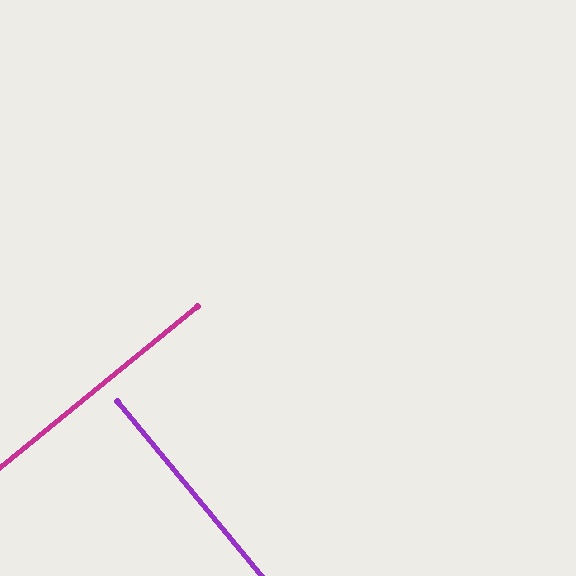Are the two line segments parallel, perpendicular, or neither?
Perpendicular — they meet at approximately 90°.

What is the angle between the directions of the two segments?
Approximately 90 degrees.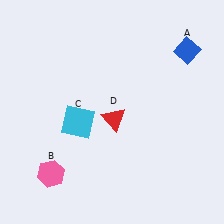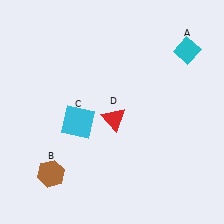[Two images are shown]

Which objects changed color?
A changed from blue to cyan. B changed from pink to brown.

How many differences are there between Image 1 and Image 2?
There are 2 differences between the two images.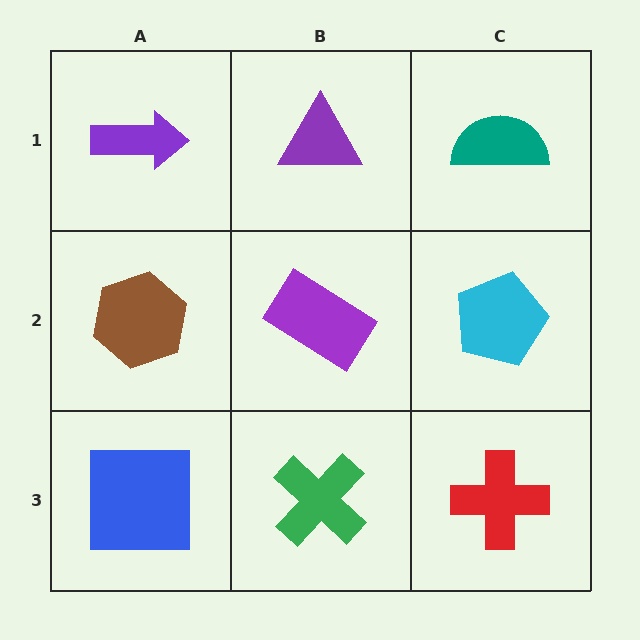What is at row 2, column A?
A brown hexagon.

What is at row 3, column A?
A blue square.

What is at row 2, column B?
A purple rectangle.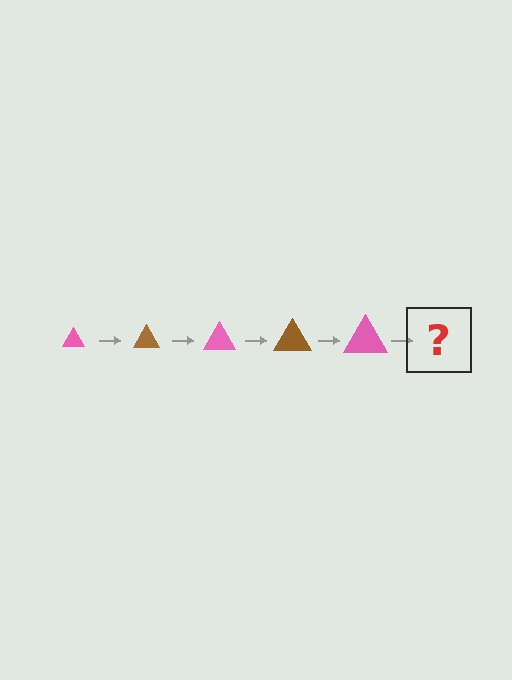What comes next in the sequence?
The next element should be a brown triangle, larger than the previous one.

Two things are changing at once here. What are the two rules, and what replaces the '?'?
The two rules are that the triangle grows larger each step and the color cycles through pink and brown. The '?' should be a brown triangle, larger than the previous one.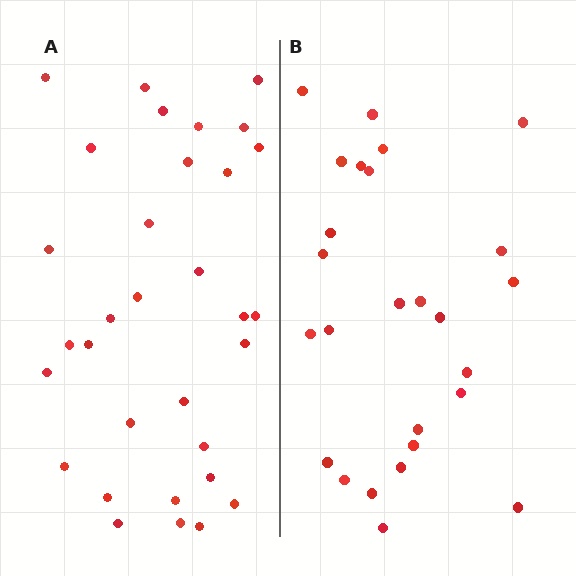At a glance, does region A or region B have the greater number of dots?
Region A (the left region) has more dots.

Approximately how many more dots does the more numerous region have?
Region A has about 6 more dots than region B.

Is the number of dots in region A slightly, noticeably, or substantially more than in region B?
Region A has only slightly more — the two regions are fairly close. The ratio is roughly 1.2 to 1.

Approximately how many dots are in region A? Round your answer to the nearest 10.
About 30 dots. (The exact count is 32, which rounds to 30.)